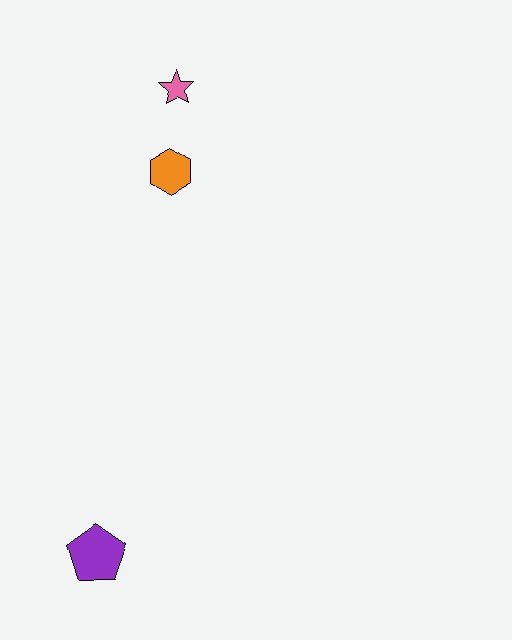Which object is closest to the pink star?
The orange hexagon is closest to the pink star.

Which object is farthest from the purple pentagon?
The pink star is farthest from the purple pentagon.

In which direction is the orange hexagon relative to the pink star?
The orange hexagon is below the pink star.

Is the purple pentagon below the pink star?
Yes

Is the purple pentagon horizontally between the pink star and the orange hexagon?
No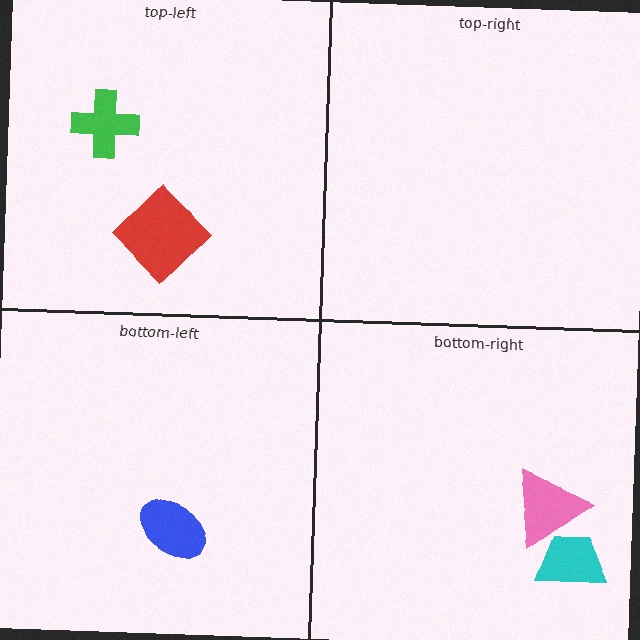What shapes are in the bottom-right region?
The cyan trapezoid, the pink triangle.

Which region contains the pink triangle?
The bottom-right region.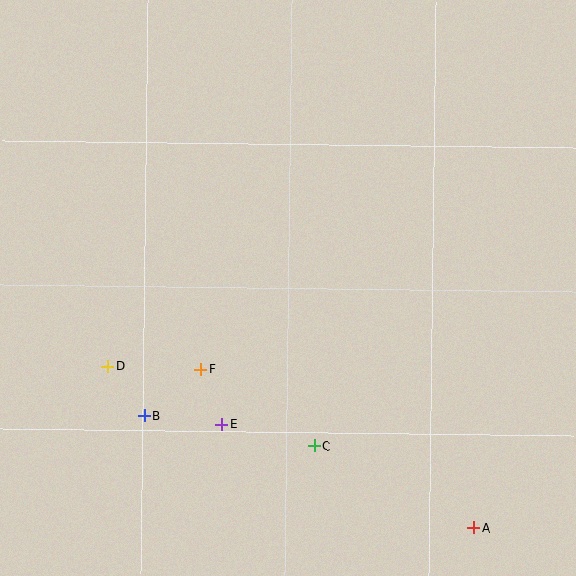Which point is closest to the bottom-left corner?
Point B is closest to the bottom-left corner.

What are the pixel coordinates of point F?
Point F is at (201, 369).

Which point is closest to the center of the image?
Point F at (201, 369) is closest to the center.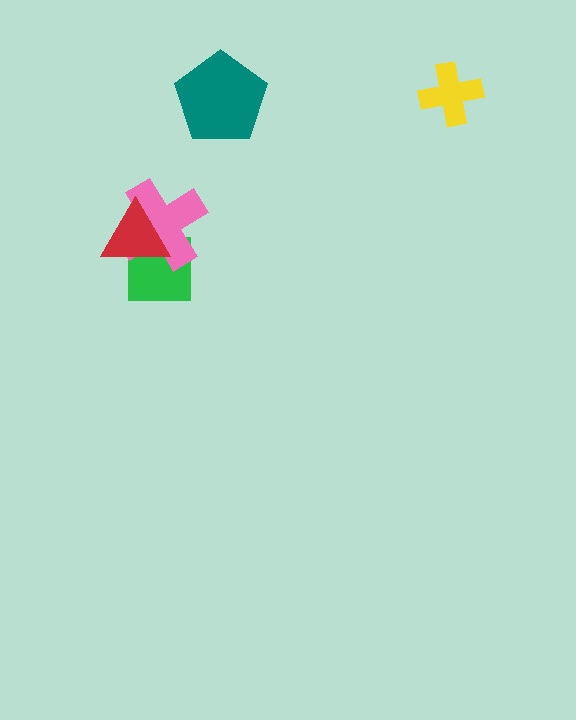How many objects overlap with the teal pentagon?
0 objects overlap with the teal pentagon.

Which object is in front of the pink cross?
The red triangle is in front of the pink cross.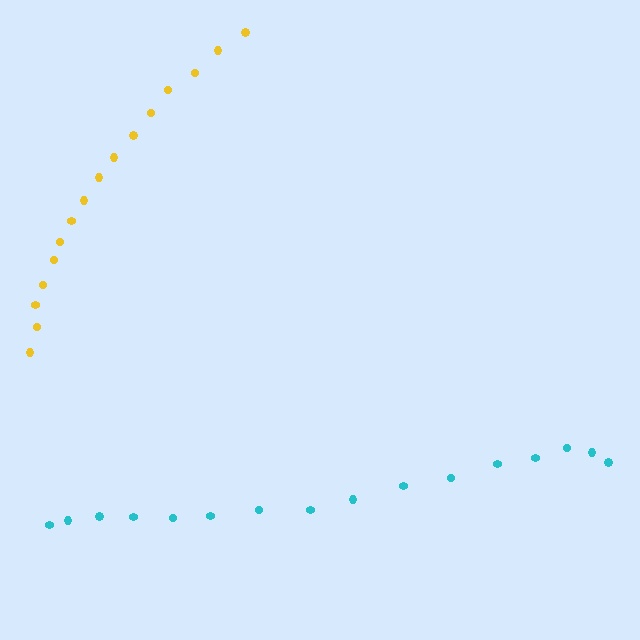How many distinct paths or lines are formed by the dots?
There are 2 distinct paths.